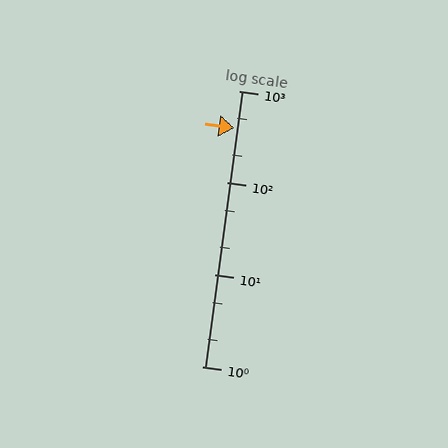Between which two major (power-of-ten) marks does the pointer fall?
The pointer is between 100 and 1000.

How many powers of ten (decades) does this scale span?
The scale spans 3 decades, from 1 to 1000.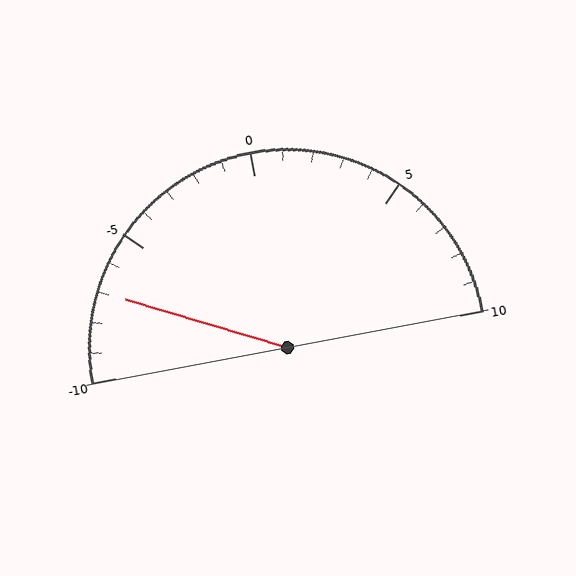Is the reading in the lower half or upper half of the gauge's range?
The reading is in the lower half of the range (-10 to 10).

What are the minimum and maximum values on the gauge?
The gauge ranges from -10 to 10.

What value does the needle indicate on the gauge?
The needle indicates approximately -7.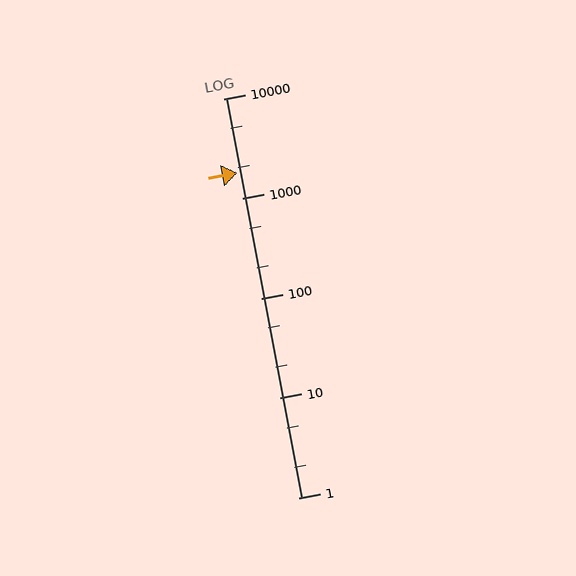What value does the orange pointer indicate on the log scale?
The pointer indicates approximately 1800.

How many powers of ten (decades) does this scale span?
The scale spans 4 decades, from 1 to 10000.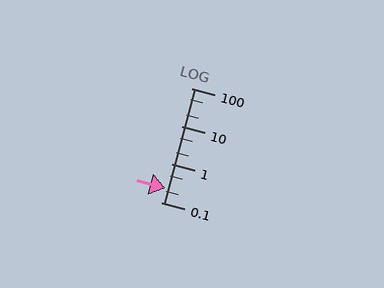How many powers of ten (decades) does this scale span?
The scale spans 3 decades, from 0.1 to 100.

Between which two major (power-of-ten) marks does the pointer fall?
The pointer is between 0.1 and 1.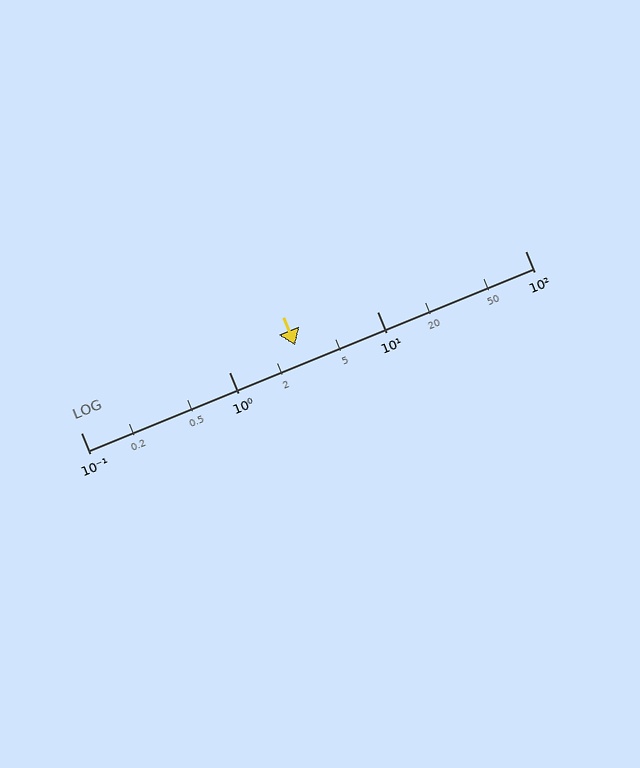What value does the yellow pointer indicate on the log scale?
The pointer indicates approximately 2.8.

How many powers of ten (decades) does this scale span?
The scale spans 3 decades, from 0.1 to 100.